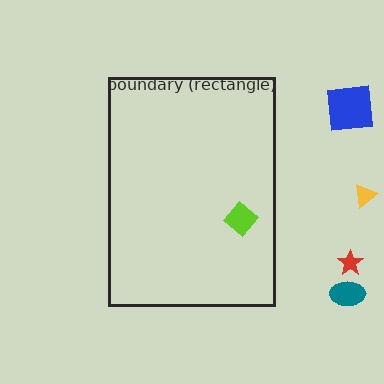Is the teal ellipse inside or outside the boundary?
Outside.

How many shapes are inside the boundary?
1 inside, 4 outside.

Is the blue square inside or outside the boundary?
Outside.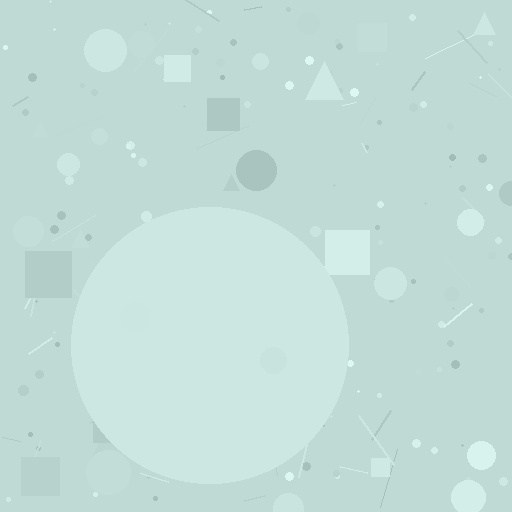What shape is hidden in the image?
A circle is hidden in the image.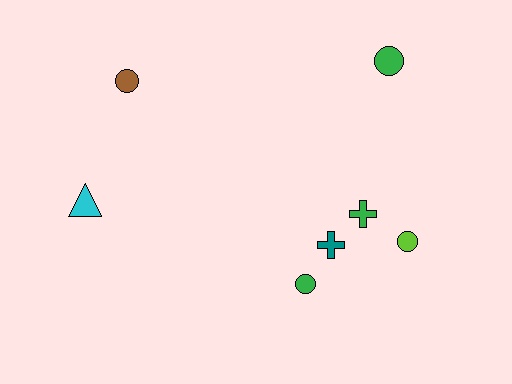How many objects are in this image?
There are 7 objects.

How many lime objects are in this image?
There is 1 lime object.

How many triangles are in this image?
There is 1 triangle.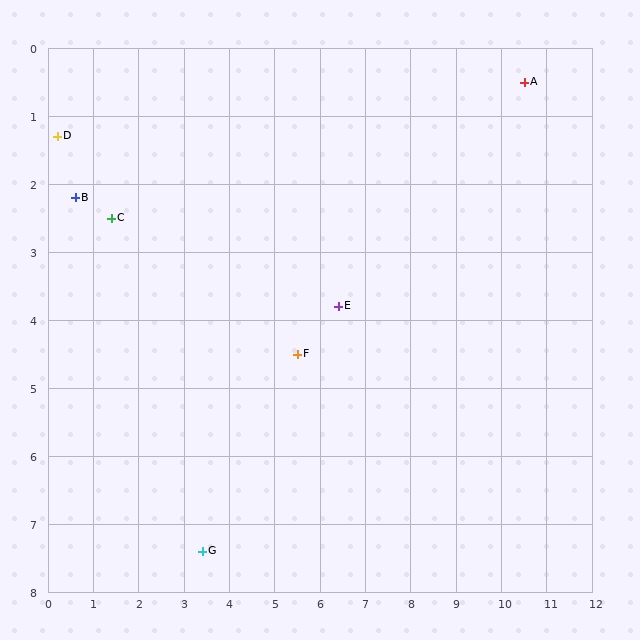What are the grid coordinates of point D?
Point D is at approximately (0.2, 1.3).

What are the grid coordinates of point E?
Point E is at approximately (6.4, 3.8).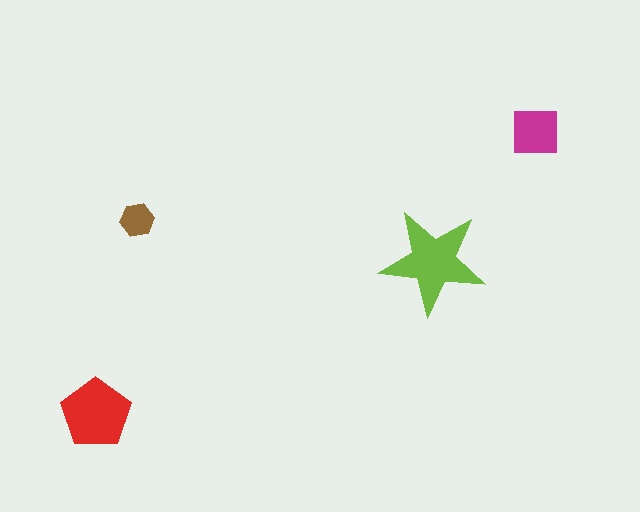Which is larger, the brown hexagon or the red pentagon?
The red pentagon.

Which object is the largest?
The lime star.